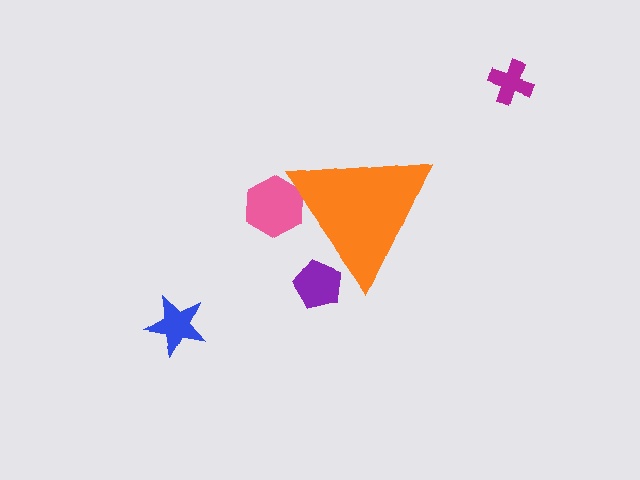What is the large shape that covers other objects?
An orange triangle.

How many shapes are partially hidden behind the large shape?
2 shapes are partially hidden.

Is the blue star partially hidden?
No, the blue star is fully visible.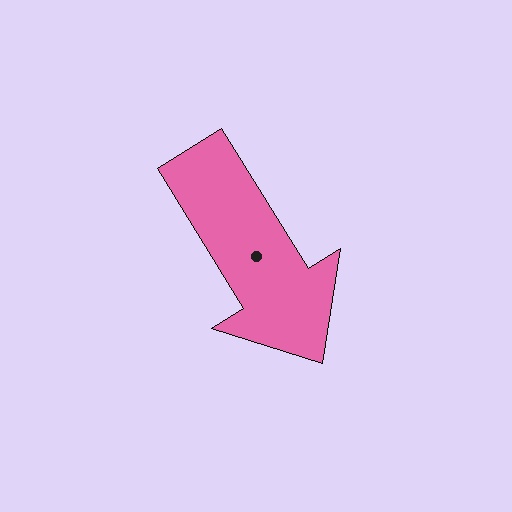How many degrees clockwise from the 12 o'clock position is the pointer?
Approximately 148 degrees.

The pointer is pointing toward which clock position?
Roughly 5 o'clock.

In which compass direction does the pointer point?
Southeast.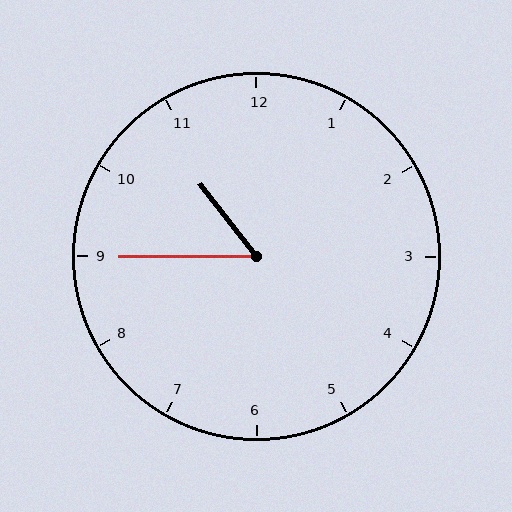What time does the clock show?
10:45.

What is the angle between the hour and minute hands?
Approximately 52 degrees.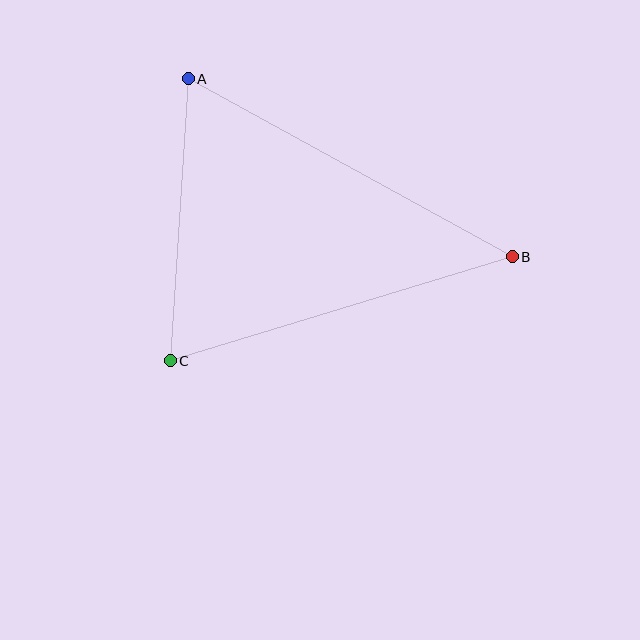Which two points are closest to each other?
Points A and C are closest to each other.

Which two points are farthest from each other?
Points A and B are farthest from each other.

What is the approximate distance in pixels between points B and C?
The distance between B and C is approximately 357 pixels.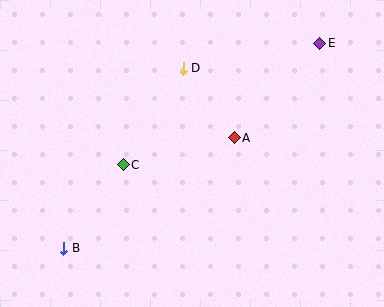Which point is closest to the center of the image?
Point A at (234, 138) is closest to the center.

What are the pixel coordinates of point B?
Point B is at (64, 248).